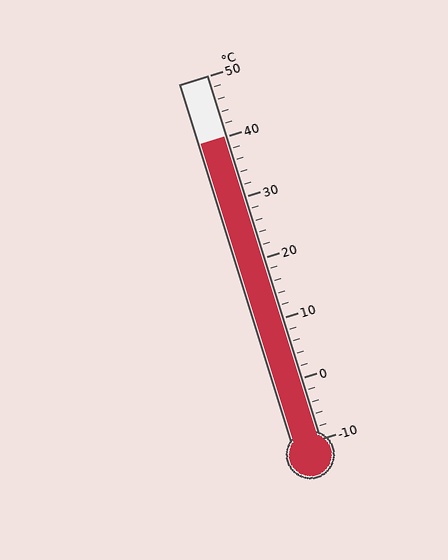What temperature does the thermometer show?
The thermometer shows approximately 40°C.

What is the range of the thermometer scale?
The thermometer scale ranges from -10°C to 50°C.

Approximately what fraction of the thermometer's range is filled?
The thermometer is filled to approximately 85% of its range.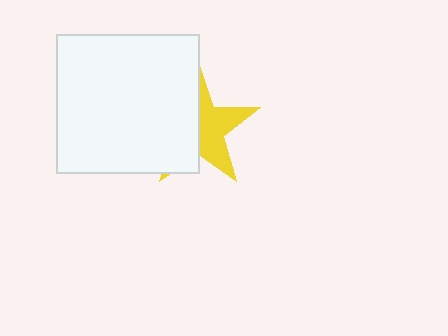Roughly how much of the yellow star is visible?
About half of it is visible (roughly 48%).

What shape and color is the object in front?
The object in front is a white rectangle.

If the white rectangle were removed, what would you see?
You would see the complete yellow star.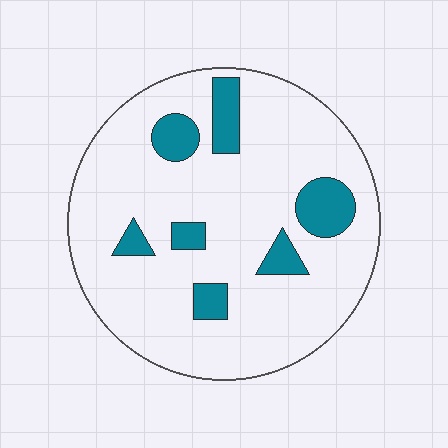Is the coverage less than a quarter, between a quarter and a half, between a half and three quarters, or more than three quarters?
Less than a quarter.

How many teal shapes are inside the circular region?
7.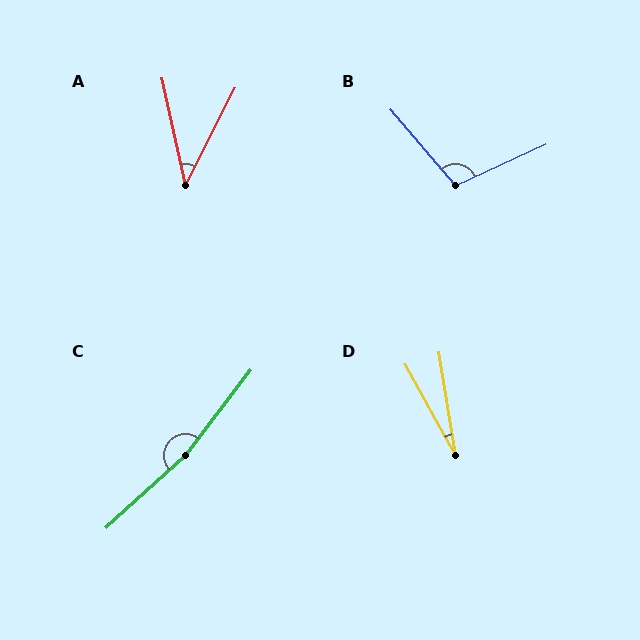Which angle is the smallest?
D, at approximately 20 degrees.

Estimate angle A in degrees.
Approximately 39 degrees.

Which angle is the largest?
C, at approximately 170 degrees.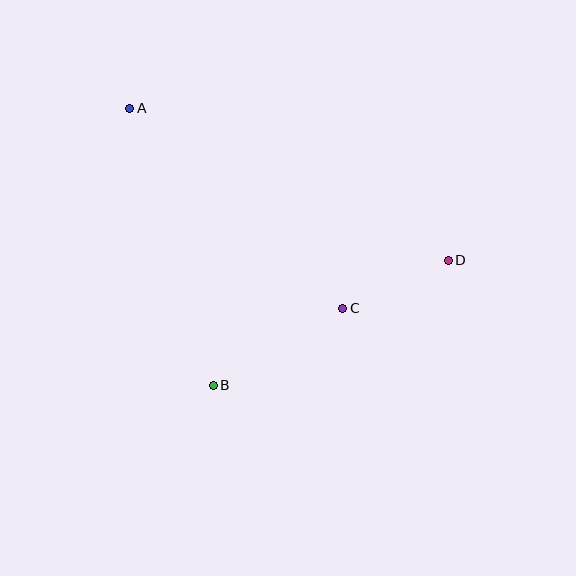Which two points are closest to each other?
Points C and D are closest to each other.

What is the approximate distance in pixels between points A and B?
The distance between A and B is approximately 289 pixels.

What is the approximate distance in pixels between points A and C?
The distance between A and C is approximately 292 pixels.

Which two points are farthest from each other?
Points A and D are farthest from each other.